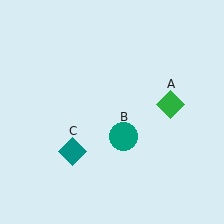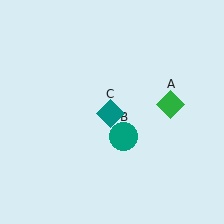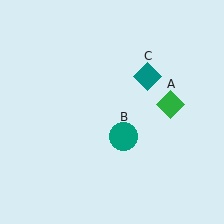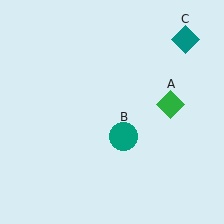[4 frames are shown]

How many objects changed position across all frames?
1 object changed position: teal diamond (object C).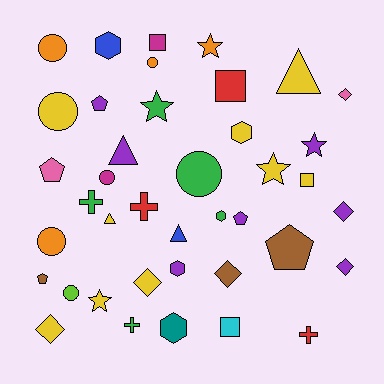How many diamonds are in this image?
There are 6 diamonds.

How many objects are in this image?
There are 40 objects.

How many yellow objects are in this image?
There are 9 yellow objects.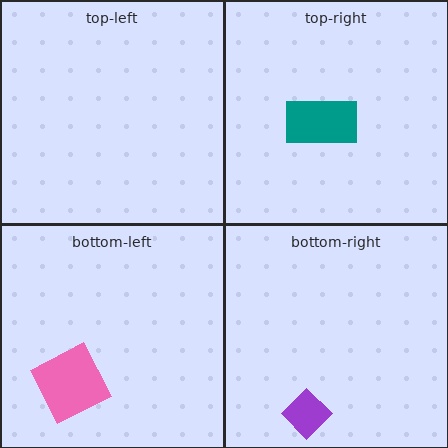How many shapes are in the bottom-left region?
1.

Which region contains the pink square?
The bottom-left region.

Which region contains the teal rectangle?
The top-right region.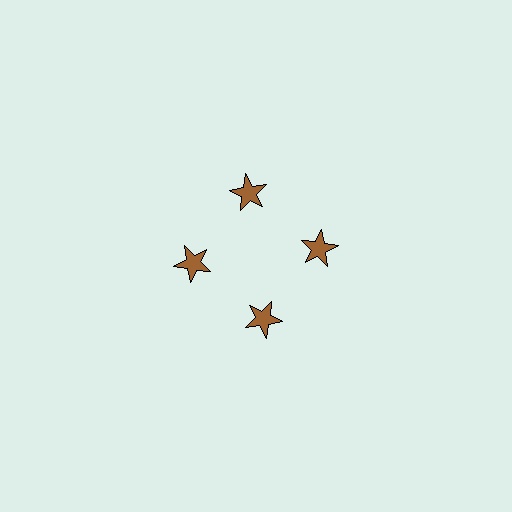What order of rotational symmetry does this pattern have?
This pattern has 4-fold rotational symmetry.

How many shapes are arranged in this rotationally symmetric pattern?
There are 4 shapes, arranged in 4 groups of 1.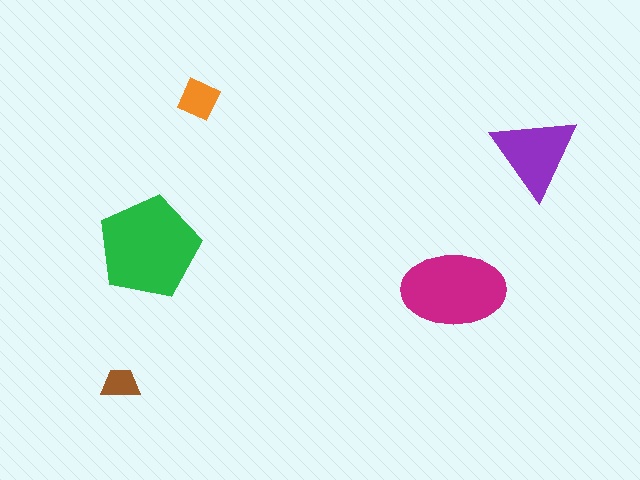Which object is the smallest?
The brown trapezoid.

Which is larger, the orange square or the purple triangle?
The purple triangle.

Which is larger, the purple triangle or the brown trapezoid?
The purple triangle.